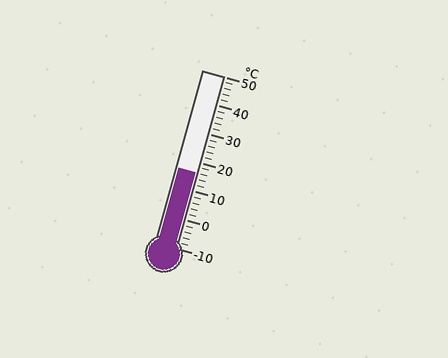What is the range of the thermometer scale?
The thermometer scale ranges from -10°C to 50°C.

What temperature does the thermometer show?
The thermometer shows approximately 16°C.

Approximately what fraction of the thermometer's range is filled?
The thermometer is filled to approximately 45% of its range.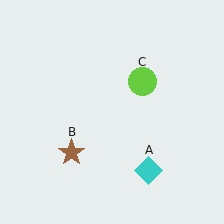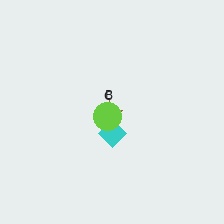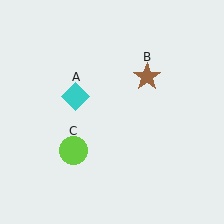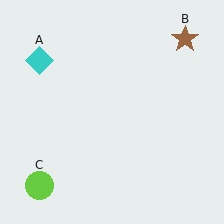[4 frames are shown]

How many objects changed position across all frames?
3 objects changed position: cyan diamond (object A), brown star (object B), lime circle (object C).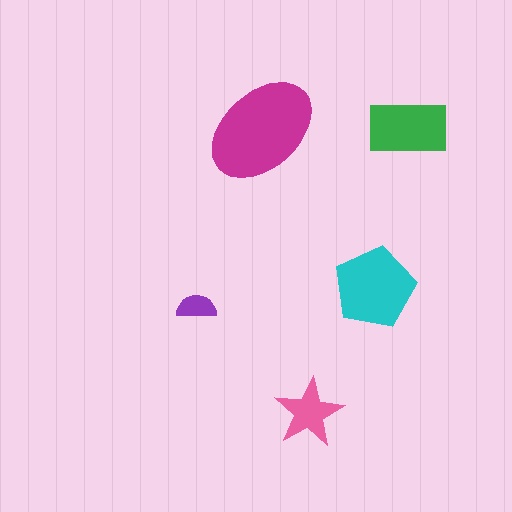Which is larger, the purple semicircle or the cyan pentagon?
The cyan pentagon.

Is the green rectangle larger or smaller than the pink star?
Larger.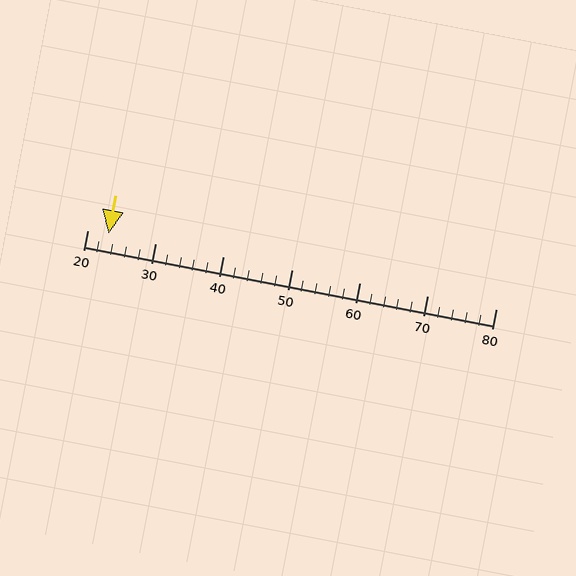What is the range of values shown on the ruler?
The ruler shows values from 20 to 80.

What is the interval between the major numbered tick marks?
The major tick marks are spaced 10 units apart.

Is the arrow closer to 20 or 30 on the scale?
The arrow is closer to 20.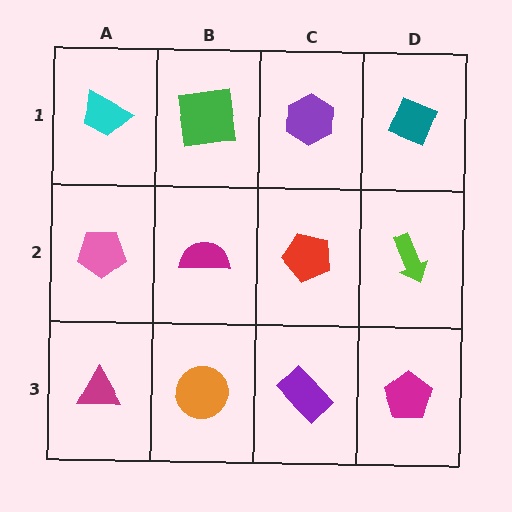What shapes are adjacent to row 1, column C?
A red pentagon (row 2, column C), a green square (row 1, column B), a teal diamond (row 1, column D).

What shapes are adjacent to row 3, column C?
A red pentagon (row 2, column C), an orange circle (row 3, column B), a magenta pentagon (row 3, column D).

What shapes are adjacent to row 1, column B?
A magenta semicircle (row 2, column B), a cyan trapezoid (row 1, column A), a purple hexagon (row 1, column C).